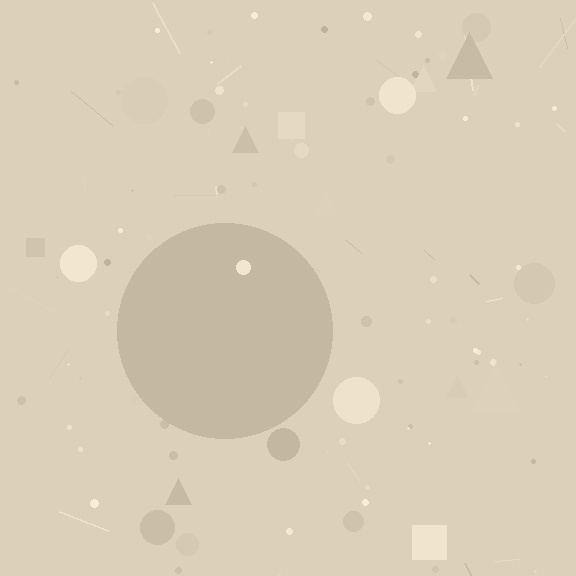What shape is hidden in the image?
A circle is hidden in the image.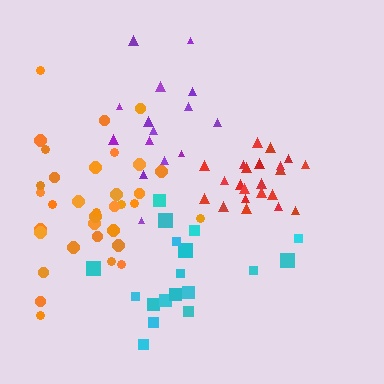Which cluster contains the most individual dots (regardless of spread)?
Orange (34).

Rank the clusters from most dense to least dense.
red, cyan, orange, purple.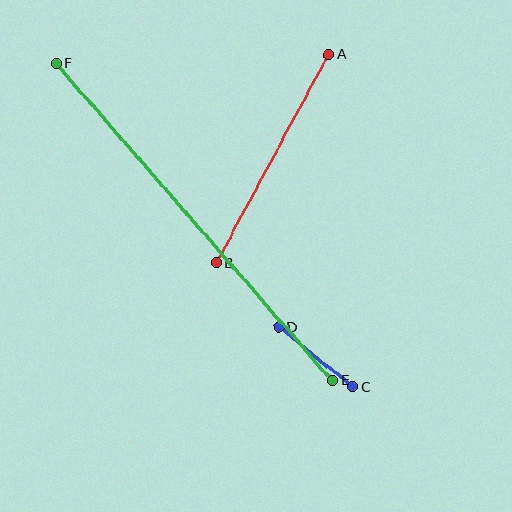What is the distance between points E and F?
The distance is approximately 421 pixels.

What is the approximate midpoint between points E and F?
The midpoint is at approximately (194, 222) pixels.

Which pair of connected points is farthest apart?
Points E and F are farthest apart.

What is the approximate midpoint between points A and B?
The midpoint is at approximately (272, 159) pixels.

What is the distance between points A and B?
The distance is approximately 236 pixels.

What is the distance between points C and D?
The distance is approximately 95 pixels.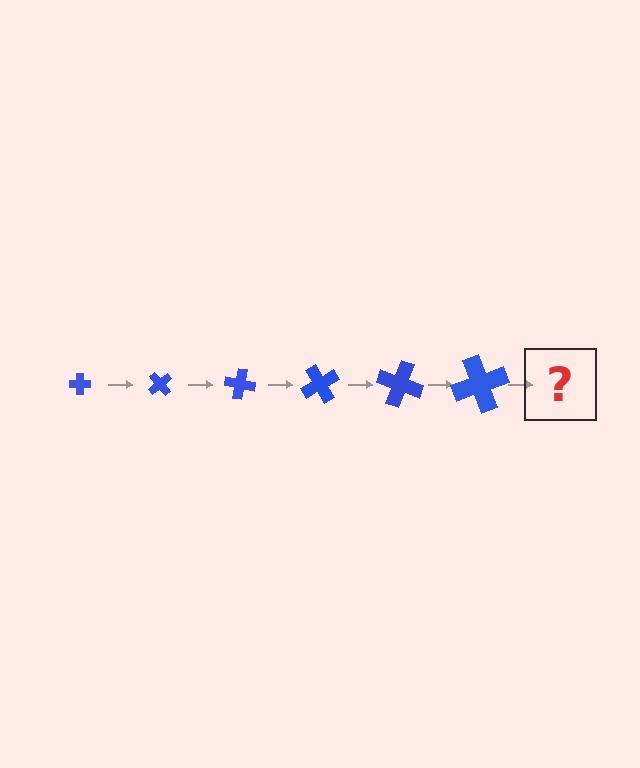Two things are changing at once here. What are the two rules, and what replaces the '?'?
The two rules are that the cross grows larger each step and it rotates 50 degrees each step. The '?' should be a cross, larger than the previous one and rotated 300 degrees from the start.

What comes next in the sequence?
The next element should be a cross, larger than the previous one and rotated 300 degrees from the start.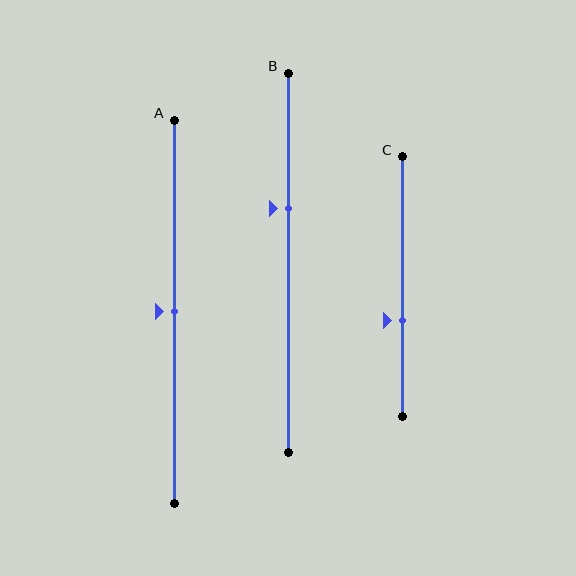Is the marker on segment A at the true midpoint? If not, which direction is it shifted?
Yes, the marker on segment A is at the true midpoint.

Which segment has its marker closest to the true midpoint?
Segment A has its marker closest to the true midpoint.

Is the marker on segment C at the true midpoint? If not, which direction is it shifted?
No, the marker on segment C is shifted downward by about 13% of the segment length.